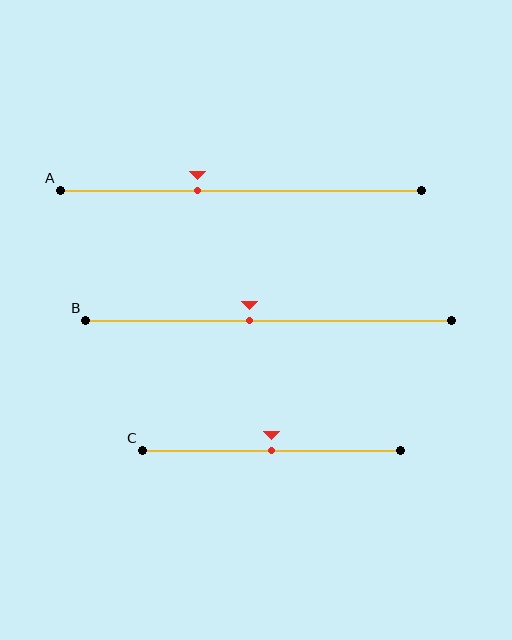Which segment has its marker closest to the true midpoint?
Segment C has its marker closest to the true midpoint.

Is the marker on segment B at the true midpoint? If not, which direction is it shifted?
No, the marker on segment B is shifted to the left by about 5% of the segment length.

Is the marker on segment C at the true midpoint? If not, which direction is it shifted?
Yes, the marker on segment C is at the true midpoint.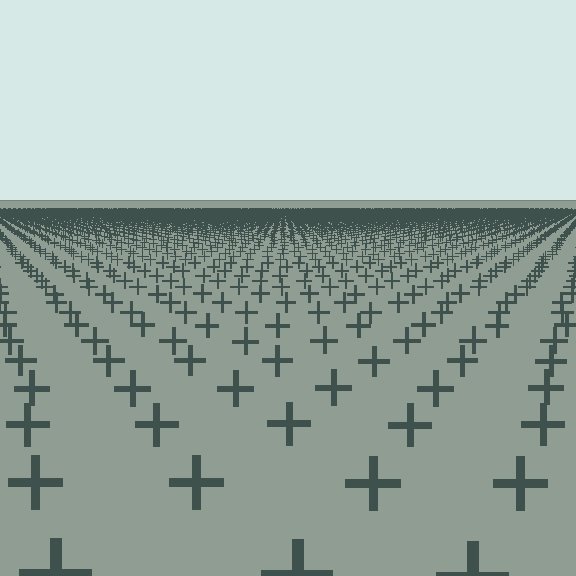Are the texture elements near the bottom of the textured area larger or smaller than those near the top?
Larger. Near the bottom, elements are closer to the viewer and appear at a bigger on-screen size.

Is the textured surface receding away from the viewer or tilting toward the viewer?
The surface is receding away from the viewer. Texture elements get smaller and denser toward the top.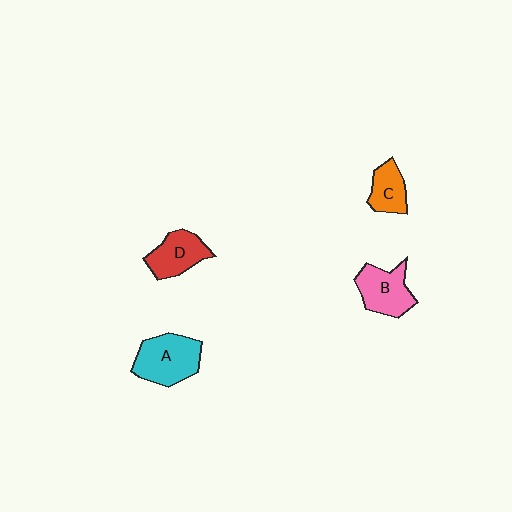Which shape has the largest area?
Shape A (cyan).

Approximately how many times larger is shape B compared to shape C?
Approximately 1.4 times.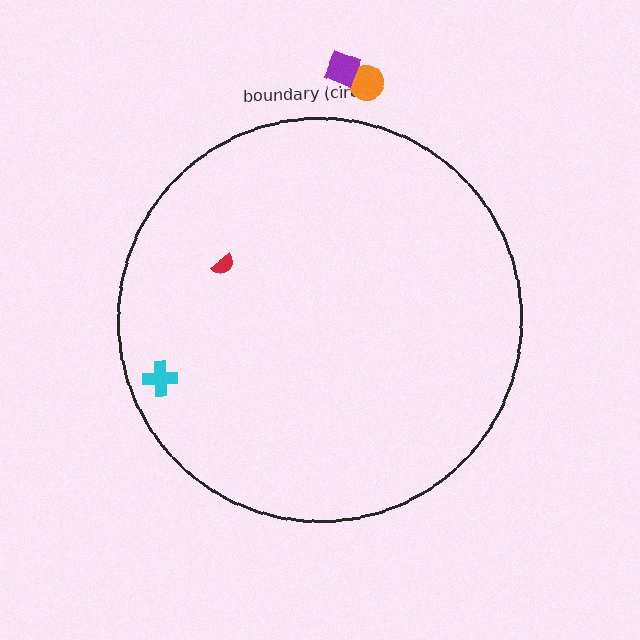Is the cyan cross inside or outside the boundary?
Inside.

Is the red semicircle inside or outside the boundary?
Inside.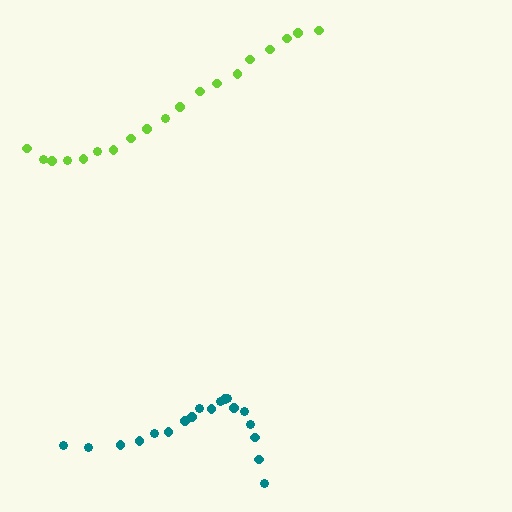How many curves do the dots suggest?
There are 2 distinct paths.